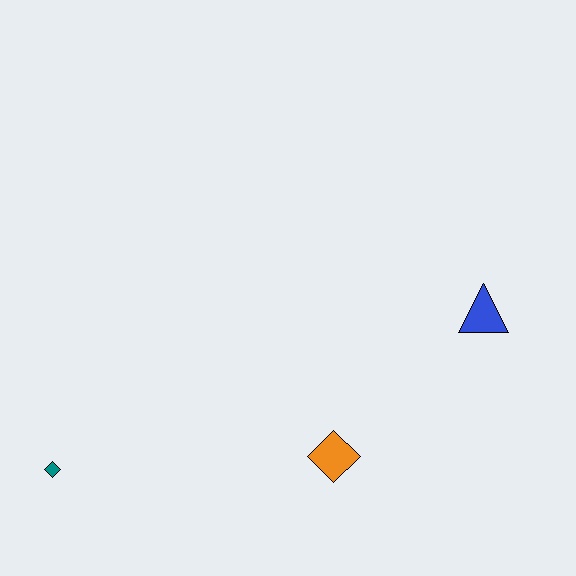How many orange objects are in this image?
There is 1 orange object.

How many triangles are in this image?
There is 1 triangle.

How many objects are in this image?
There are 3 objects.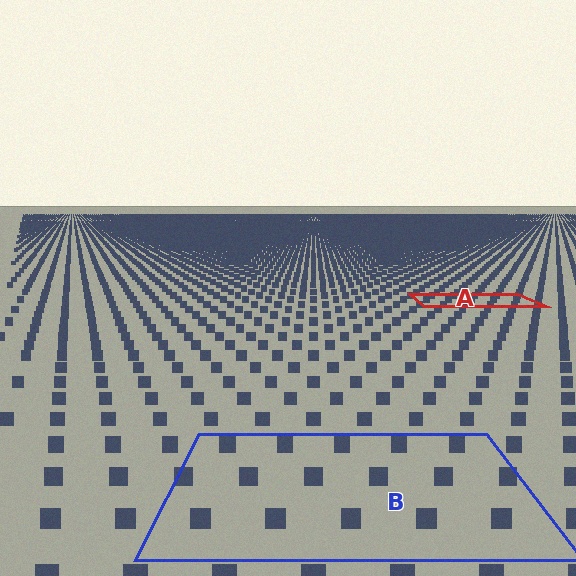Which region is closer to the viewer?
Region B is closer. The texture elements there are larger and more spread out.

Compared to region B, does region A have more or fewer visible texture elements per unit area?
Region A has more texture elements per unit area — they are packed more densely because it is farther away.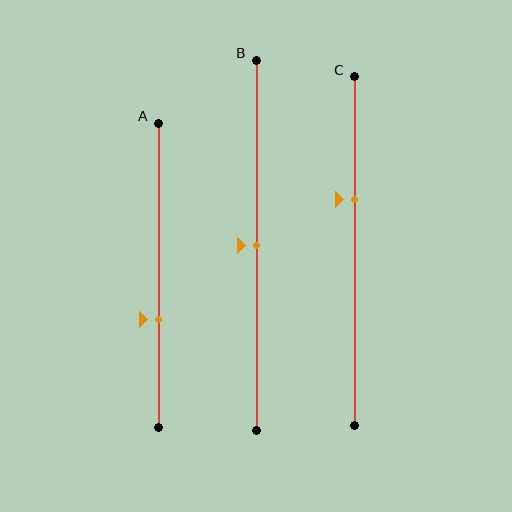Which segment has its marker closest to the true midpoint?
Segment B has its marker closest to the true midpoint.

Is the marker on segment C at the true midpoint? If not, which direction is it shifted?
No, the marker on segment C is shifted upward by about 15% of the segment length.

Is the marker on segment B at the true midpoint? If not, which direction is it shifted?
Yes, the marker on segment B is at the true midpoint.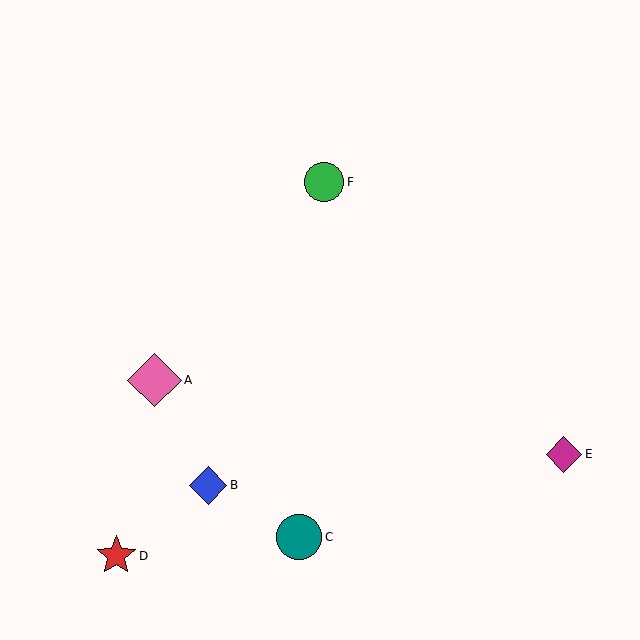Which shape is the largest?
The pink diamond (labeled A) is the largest.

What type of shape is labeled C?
Shape C is a teal circle.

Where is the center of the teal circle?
The center of the teal circle is at (299, 537).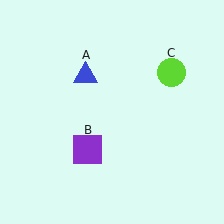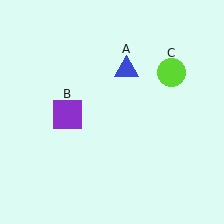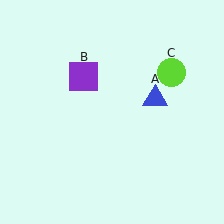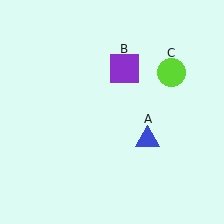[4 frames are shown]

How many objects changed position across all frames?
2 objects changed position: blue triangle (object A), purple square (object B).